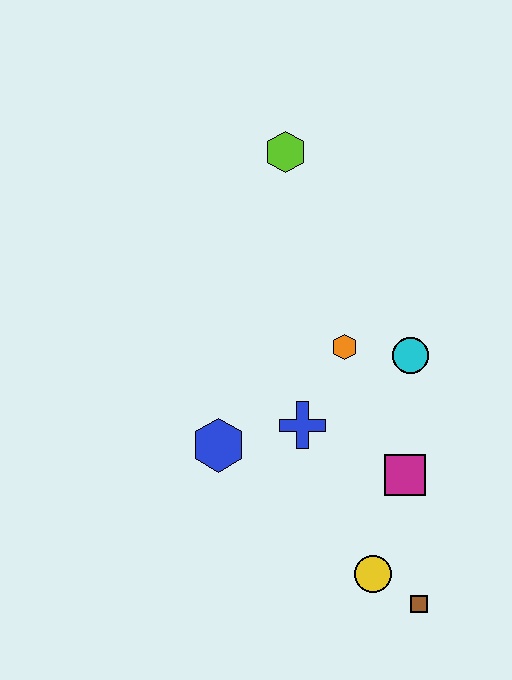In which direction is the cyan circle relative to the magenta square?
The cyan circle is above the magenta square.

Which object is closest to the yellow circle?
The brown square is closest to the yellow circle.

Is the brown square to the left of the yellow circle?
No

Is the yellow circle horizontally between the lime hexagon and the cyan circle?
Yes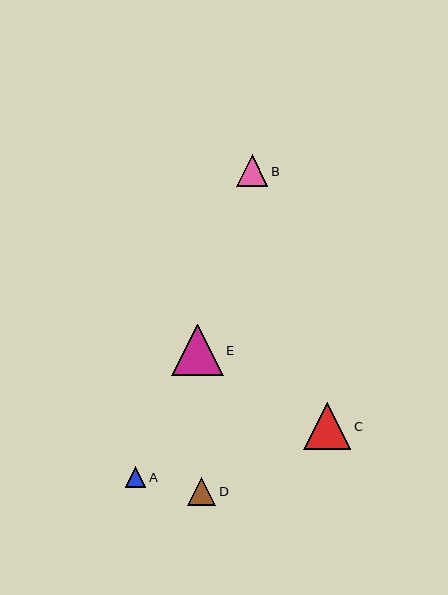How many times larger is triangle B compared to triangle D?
Triangle B is approximately 1.1 times the size of triangle D.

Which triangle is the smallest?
Triangle A is the smallest with a size of approximately 20 pixels.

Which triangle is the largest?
Triangle E is the largest with a size of approximately 51 pixels.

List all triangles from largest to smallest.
From largest to smallest: E, C, B, D, A.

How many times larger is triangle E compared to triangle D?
Triangle E is approximately 1.8 times the size of triangle D.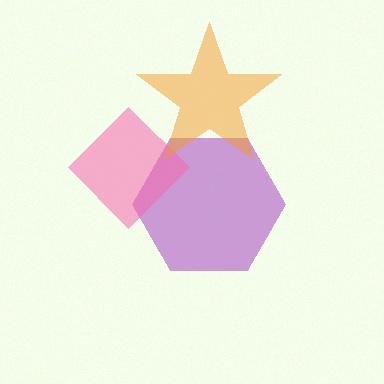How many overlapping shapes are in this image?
There are 3 overlapping shapes in the image.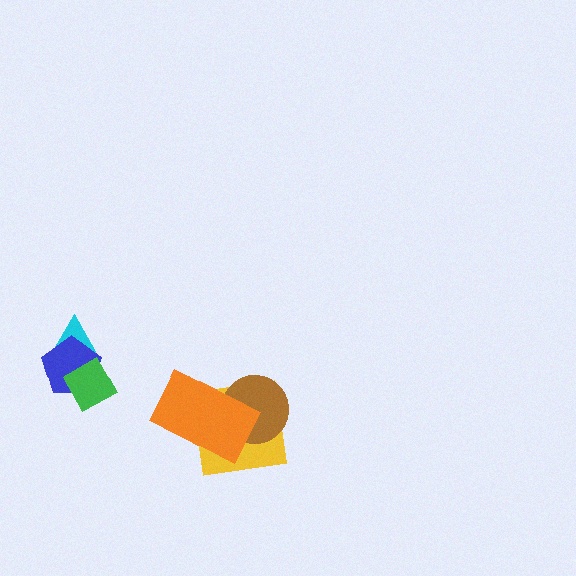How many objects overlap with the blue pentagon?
2 objects overlap with the blue pentagon.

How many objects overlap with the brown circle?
2 objects overlap with the brown circle.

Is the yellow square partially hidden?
Yes, it is partially covered by another shape.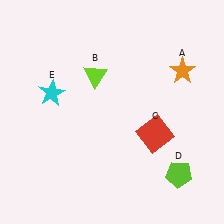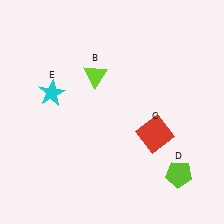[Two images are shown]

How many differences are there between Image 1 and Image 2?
There is 1 difference between the two images.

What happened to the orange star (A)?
The orange star (A) was removed in Image 2. It was in the top-right area of Image 1.